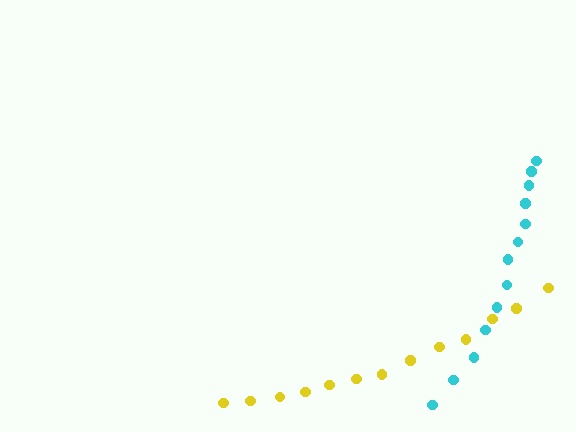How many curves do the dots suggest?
There are 2 distinct paths.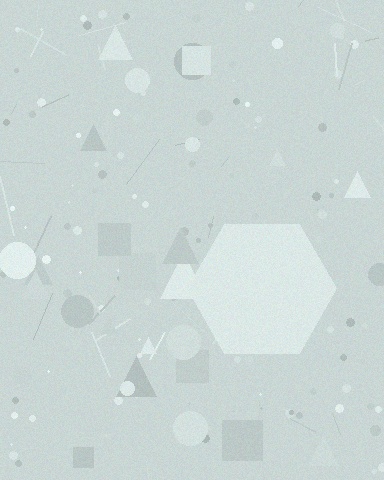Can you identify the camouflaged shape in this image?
The camouflaged shape is a hexagon.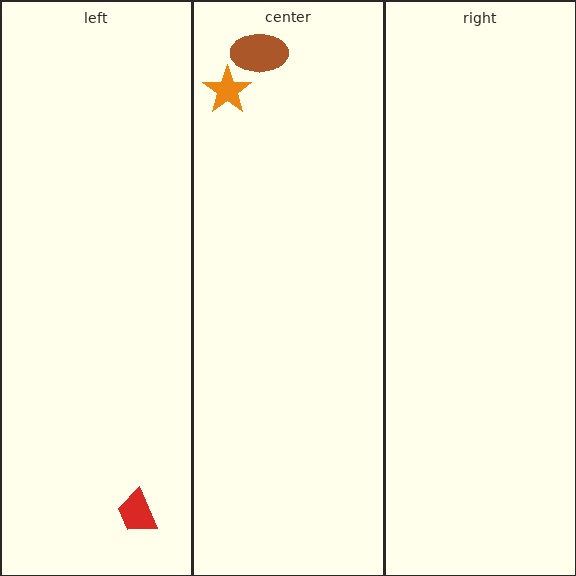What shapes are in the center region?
The orange star, the brown ellipse.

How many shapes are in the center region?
2.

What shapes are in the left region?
The red trapezoid.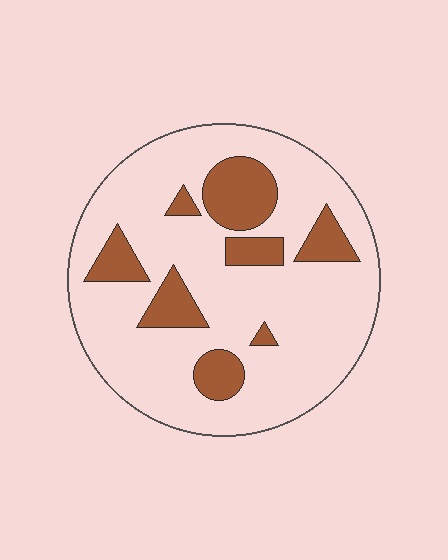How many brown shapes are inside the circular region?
8.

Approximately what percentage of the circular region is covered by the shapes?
Approximately 20%.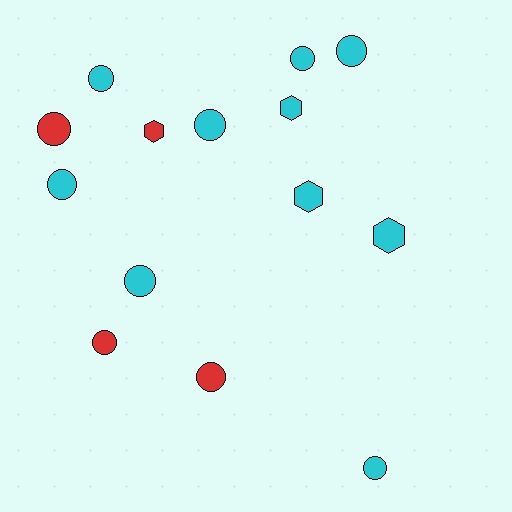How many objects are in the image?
There are 14 objects.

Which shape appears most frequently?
Circle, with 10 objects.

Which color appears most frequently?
Cyan, with 10 objects.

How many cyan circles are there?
There are 7 cyan circles.